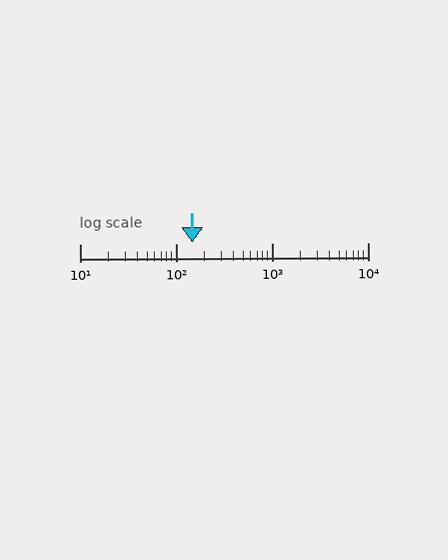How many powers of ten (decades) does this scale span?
The scale spans 3 decades, from 10 to 10000.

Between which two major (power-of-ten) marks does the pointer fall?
The pointer is between 100 and 1000.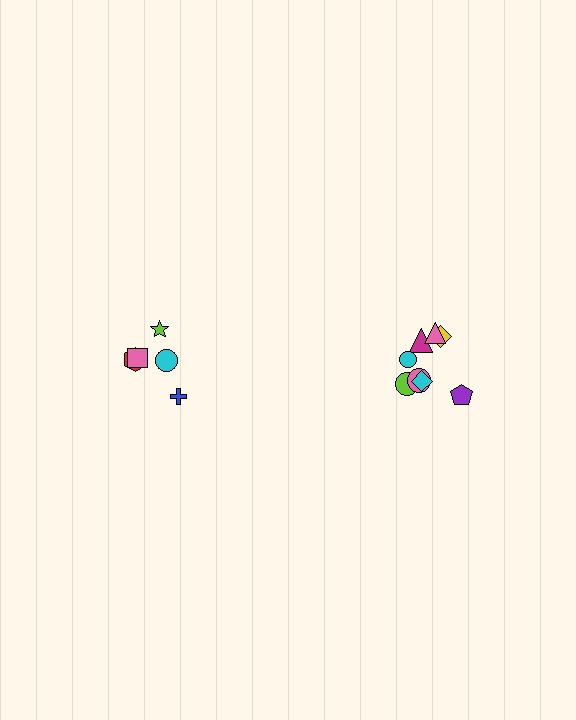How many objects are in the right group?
There are 8 objects.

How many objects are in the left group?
There are 5 objects.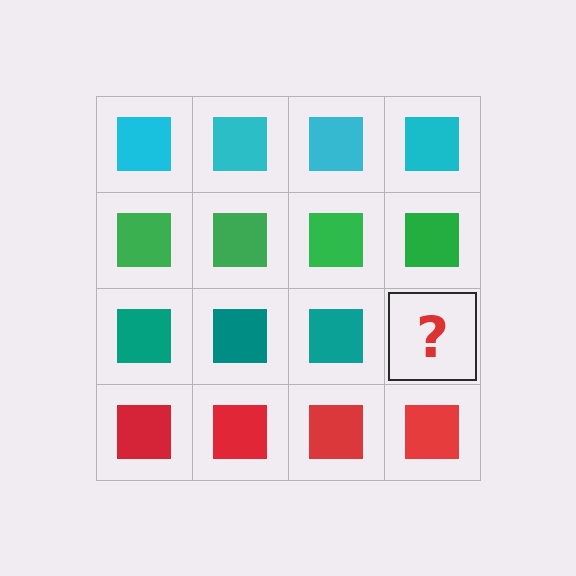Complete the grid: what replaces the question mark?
The question mark should be replaced with a teal square.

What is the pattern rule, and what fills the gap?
The rule is that each row has a consistent color. The gap should be filled with a teal square.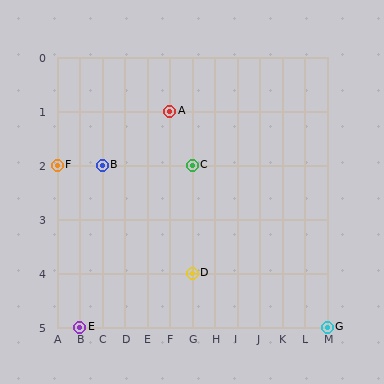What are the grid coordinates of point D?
Point D is at grid coordinates (G, 4).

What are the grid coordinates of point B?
Point B is at grid coordinates (C, 2).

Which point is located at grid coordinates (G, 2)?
Point C is at (G, 2).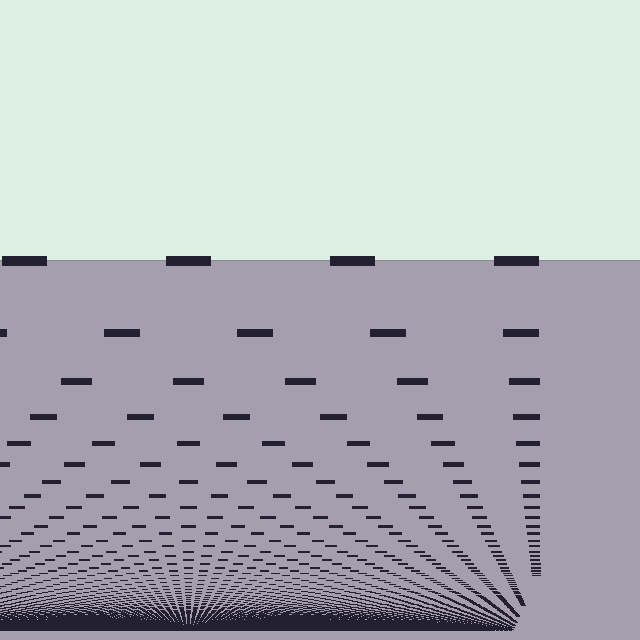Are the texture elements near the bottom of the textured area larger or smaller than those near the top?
Smaller. The gradient is inverted — elements near the bottom are smaller and denser.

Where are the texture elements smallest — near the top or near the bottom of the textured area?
Near the bottom.